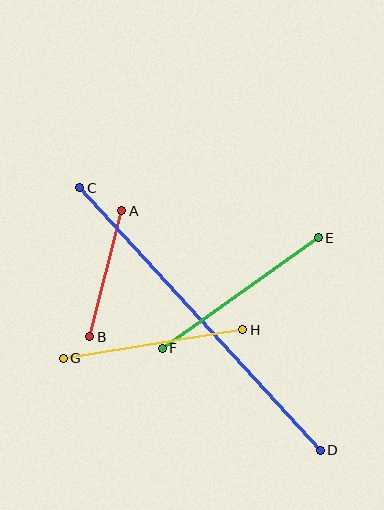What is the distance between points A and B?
The distance is approximately 130 pixels.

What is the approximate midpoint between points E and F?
The midpoint is at approximately (240, 293) pixels.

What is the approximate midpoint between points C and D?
The midpoint is at approximately (200, 319) pixels.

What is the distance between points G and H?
The distance is approximately 181 pixels.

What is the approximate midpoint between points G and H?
The midpoint is at approximately (153, 344) pixels.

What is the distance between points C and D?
The distance is approximately 356 pixels.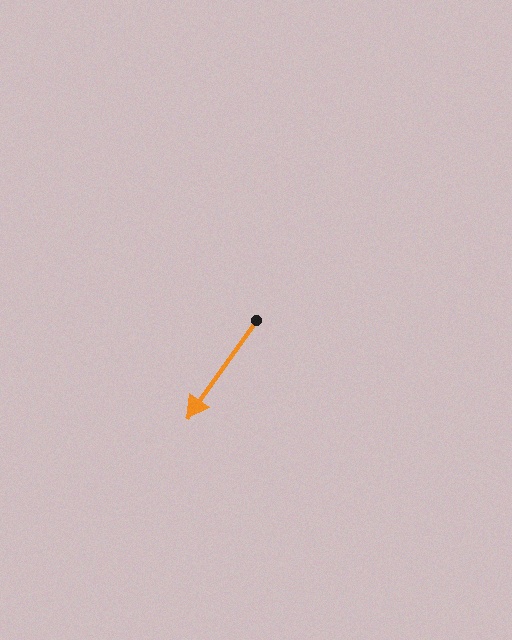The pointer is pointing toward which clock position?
Roughly 7 o'clock.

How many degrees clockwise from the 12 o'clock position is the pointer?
Approximately 215 degrees.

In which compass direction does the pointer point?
Southwest.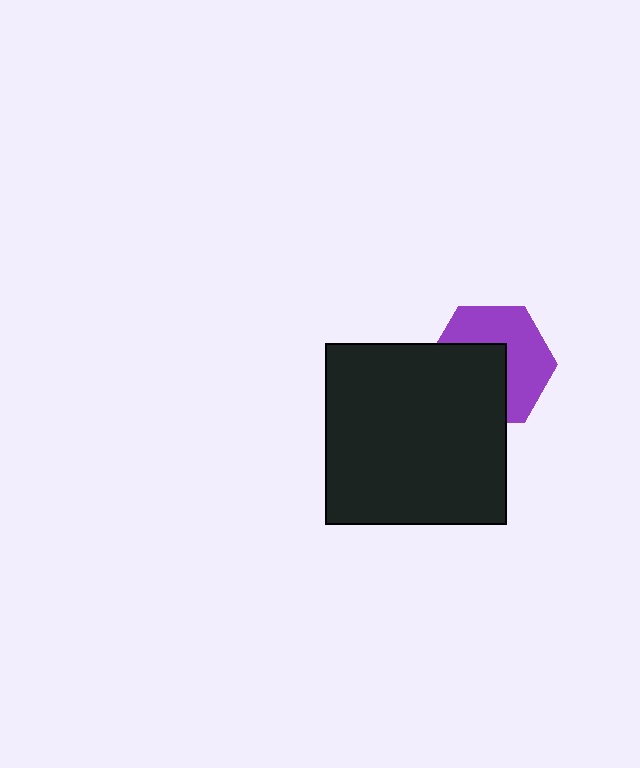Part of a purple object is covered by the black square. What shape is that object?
It is a hexagon.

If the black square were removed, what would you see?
You would see the complete purple hexagon.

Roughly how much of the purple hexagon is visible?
About half of it is visible (roughly 53%).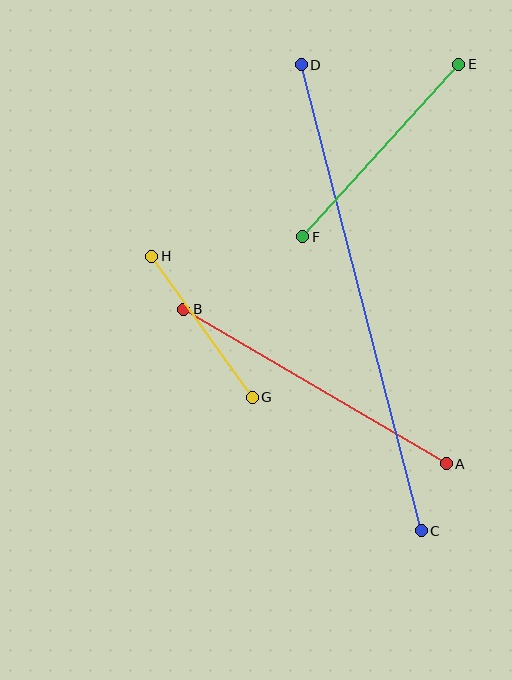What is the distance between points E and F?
The distance is approximately 233 pixels.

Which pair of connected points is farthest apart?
Points C and D are farthest apart.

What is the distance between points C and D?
The distance is approximately 481 pixels.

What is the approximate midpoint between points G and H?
The midpoint is at approximately (202, 327) pixels.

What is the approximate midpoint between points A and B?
The midpoint is at approximately (315, 387) pixels.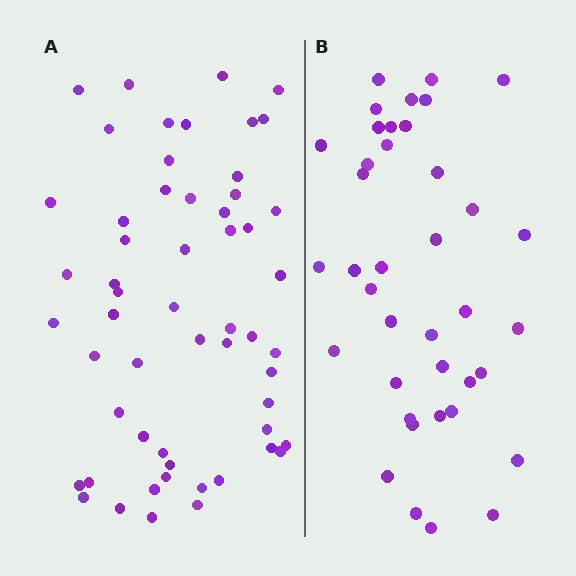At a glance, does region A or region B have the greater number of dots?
Region A (the left region) has more dots.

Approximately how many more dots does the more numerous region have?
Region A has approximately 15 more dots than region B.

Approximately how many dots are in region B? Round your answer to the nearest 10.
About 40 dots. (The exact count is 39, which rounds to 40.)